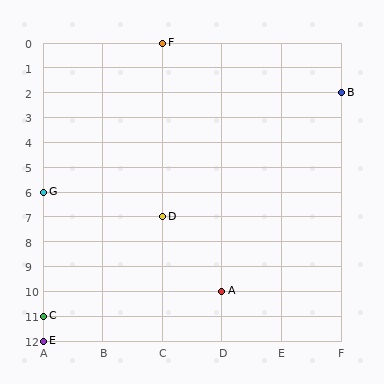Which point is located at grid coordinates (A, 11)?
Point C is at (A, 11).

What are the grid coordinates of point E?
Point E is at grid coordinates (A, 12).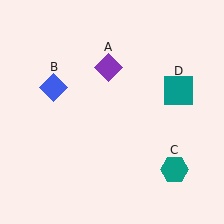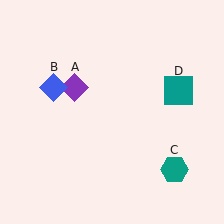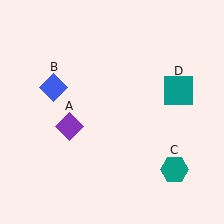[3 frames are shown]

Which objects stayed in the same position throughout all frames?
Blue diamond (object B) and teal hexagon (object C) and teal square (object D) remained stationary.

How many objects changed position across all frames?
1 object changed position: purple diamond (object A).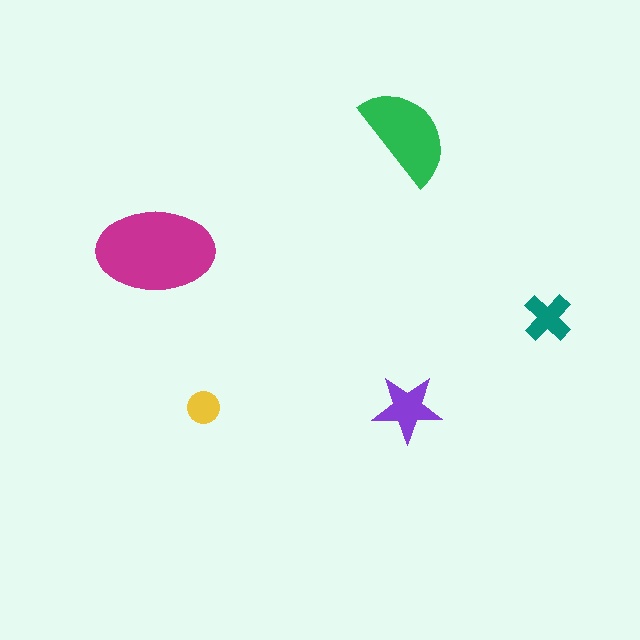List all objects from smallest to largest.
The yellow circle, the teal cross, the purple star, the green semicircle, the magenta ellipse.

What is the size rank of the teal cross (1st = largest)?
4th.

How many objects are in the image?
There are 5 objects in the image.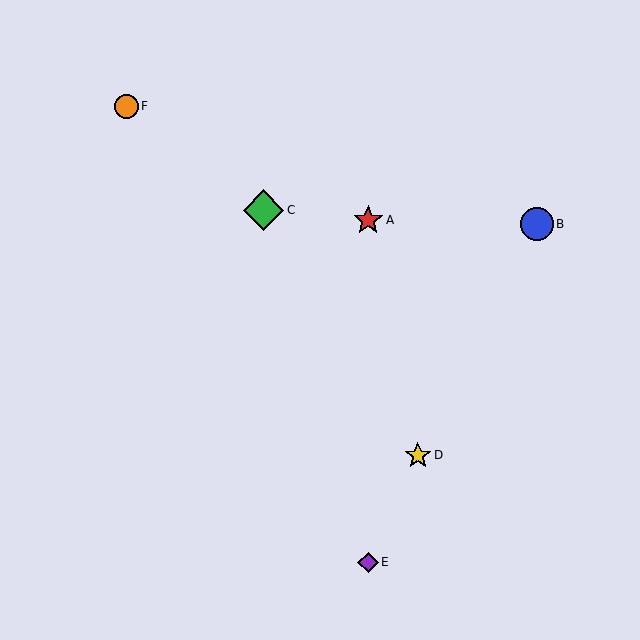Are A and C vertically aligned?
No, A is at x≈368 and C is at x≈263.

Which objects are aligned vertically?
Objects A, E are aligned vertically.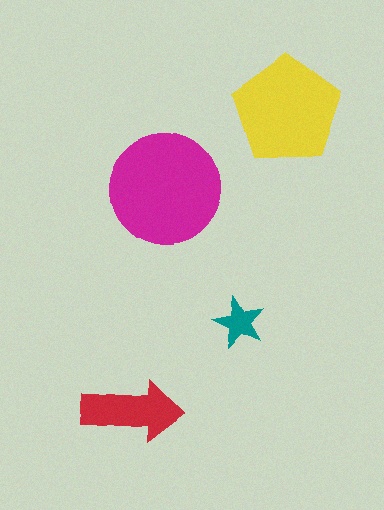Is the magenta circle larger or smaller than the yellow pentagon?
Larger.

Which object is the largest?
The magenta circle.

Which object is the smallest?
The teal star.